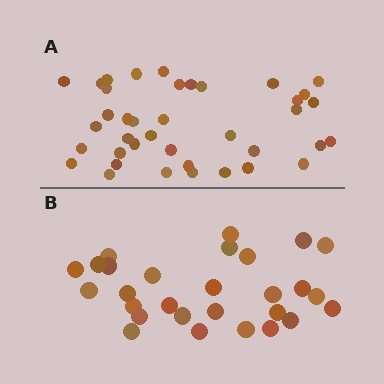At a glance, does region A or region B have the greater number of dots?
Region A (the top region) has more dots.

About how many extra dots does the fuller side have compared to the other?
Region A has roughly 12 or so more dots than region B.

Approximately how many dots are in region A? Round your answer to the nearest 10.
About 40 dots. (The exact count is 39, which rounds to 40.)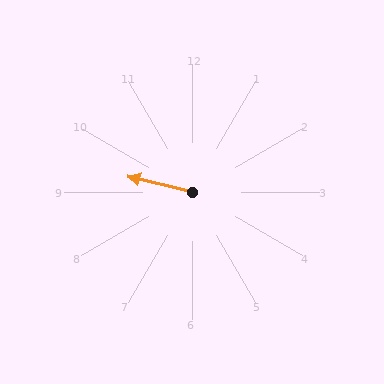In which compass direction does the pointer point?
West.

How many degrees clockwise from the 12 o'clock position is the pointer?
Approximately 284 degrees.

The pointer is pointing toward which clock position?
Roughly 9 o'clock.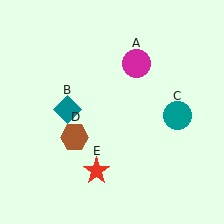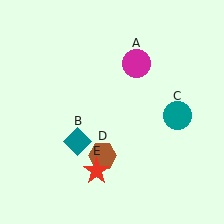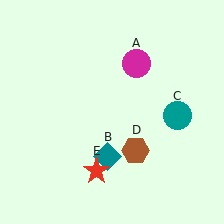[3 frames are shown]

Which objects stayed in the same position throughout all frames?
Magenta circle (object A) and teal circle (object C) and red star (object E) remained stationary.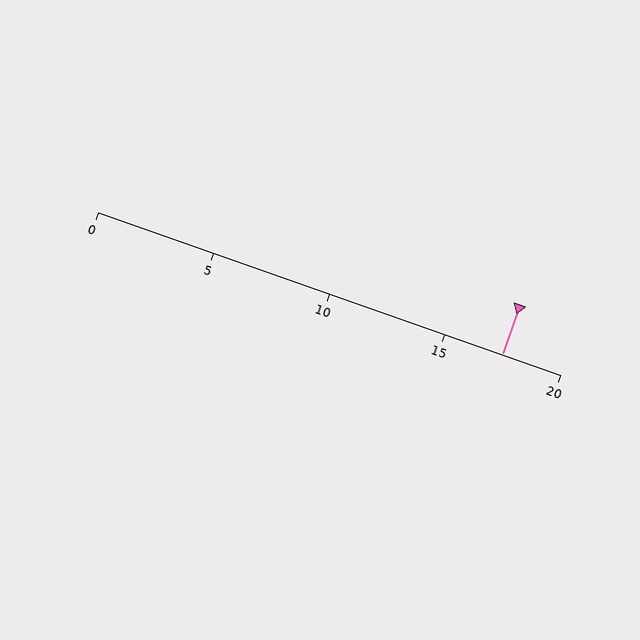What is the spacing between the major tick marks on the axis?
The major ticks are spaced 5 apart.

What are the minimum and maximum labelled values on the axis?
The axis runs from 0 to 20.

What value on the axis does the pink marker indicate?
The marker indicates approximately 17.5.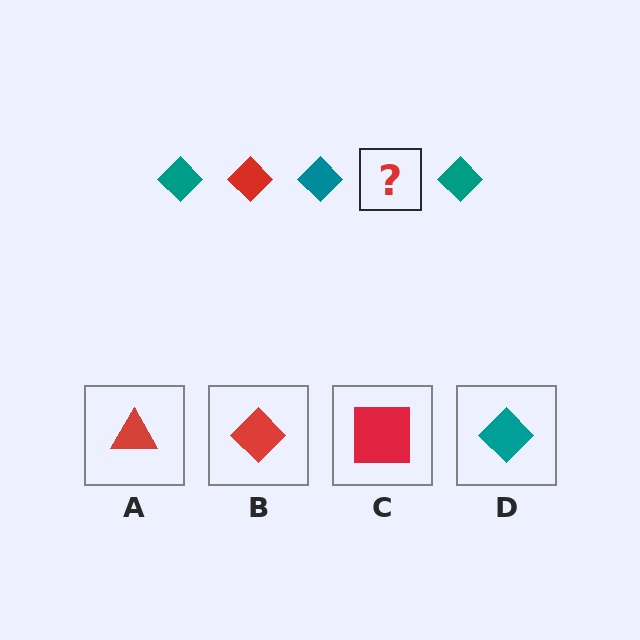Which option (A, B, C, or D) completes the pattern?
B.